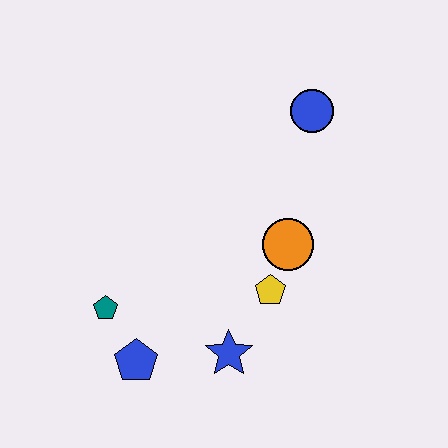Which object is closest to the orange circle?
The yellow pentagon is closest to the orange circle.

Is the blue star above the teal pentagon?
No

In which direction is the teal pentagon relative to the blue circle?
The teal pentagon is to the left of the blue circle.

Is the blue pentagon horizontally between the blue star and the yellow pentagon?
No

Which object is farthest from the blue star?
The blue circle is farthest from the blue star.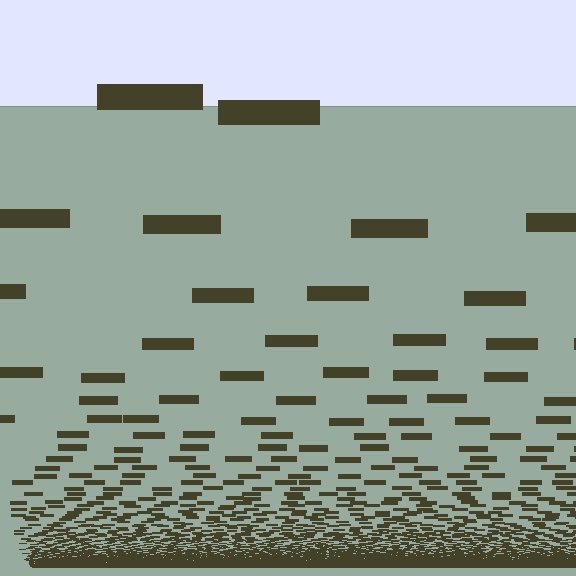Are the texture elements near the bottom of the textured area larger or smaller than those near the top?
Smaller. The gradient is inverted — elements near the bottom are smaller and denser.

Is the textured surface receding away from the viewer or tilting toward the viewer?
The surface appears to tilt toward the viewer. Texture elements get larger and sparser toward the top.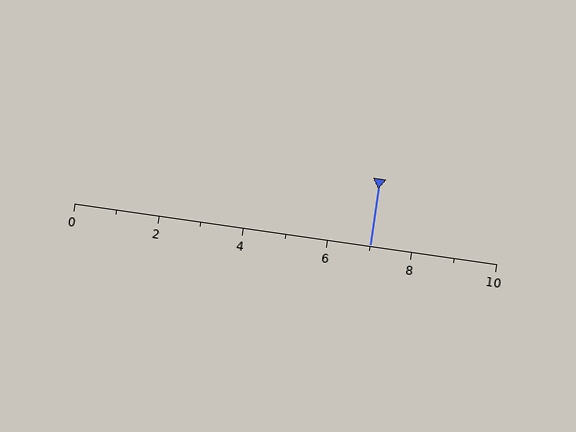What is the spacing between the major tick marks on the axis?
The major ticks are spaced 2 apart.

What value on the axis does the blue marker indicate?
The marker indicates approximately 7.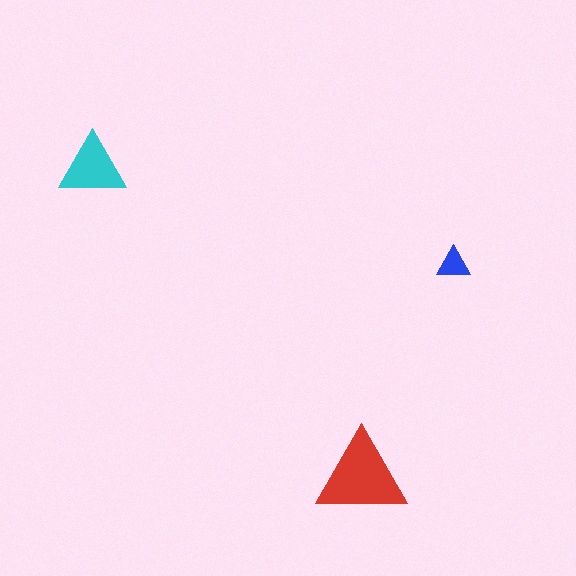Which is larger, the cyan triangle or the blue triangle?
The cyan one.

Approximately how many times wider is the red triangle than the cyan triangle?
About 1.5 times wider.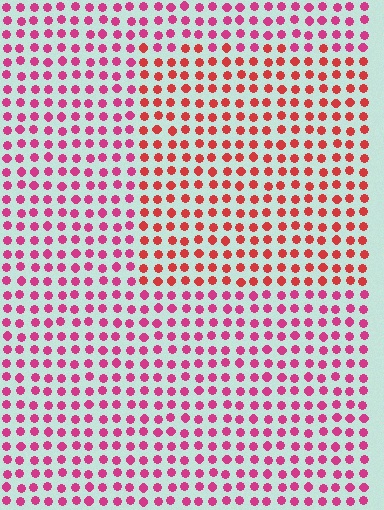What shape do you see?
I see a rectangle.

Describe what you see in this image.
The image is filled with small magenta elements in a uniform arrangement. A rectangle-shaped region is visible where the elements are tinted to a slightly different hue, forming a subtle color boundary.